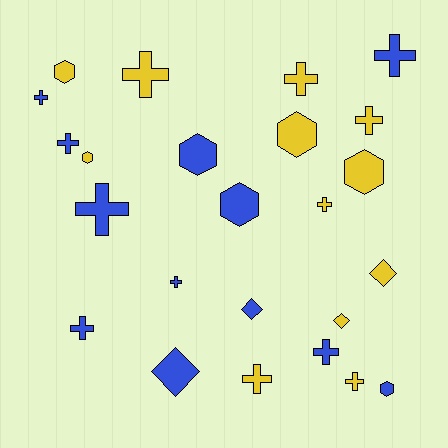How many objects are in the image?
There are 24 objects.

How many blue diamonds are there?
There are 2 blue diamonds.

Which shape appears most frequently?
Cross, with 13 objects.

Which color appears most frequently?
Yellow, with 12 objects.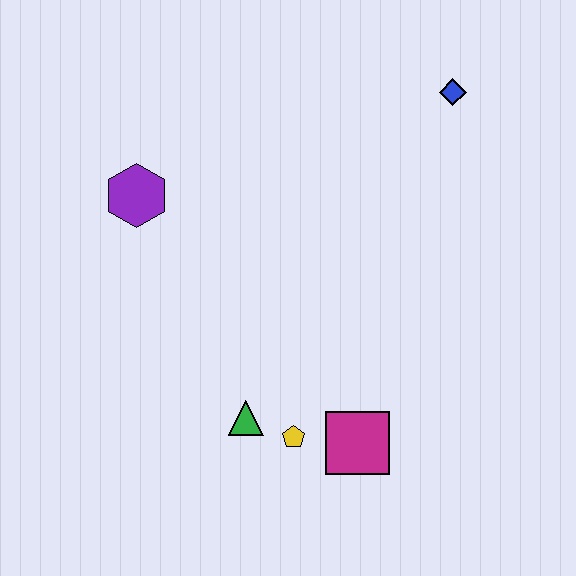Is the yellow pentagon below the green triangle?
Yes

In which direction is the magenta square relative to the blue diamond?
The magenta square is below the blue diamond.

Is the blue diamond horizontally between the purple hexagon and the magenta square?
No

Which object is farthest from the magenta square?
The blue diamond is farthest from the magenta square.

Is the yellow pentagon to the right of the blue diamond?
No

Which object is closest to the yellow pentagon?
The green triangle is closest to the yellow pentagon.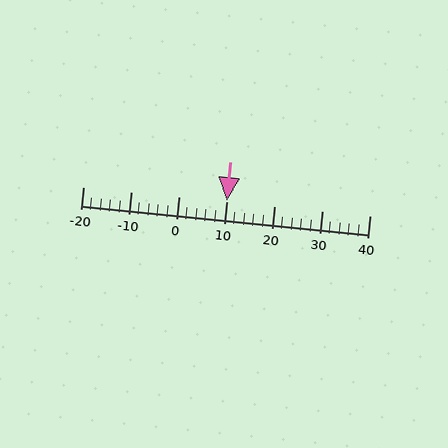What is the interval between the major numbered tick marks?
The major tick marks are spaced 10 units apart.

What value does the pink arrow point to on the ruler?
The pink arrow points to approximately 10.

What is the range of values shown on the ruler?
The ruler shows values from -20 to 40.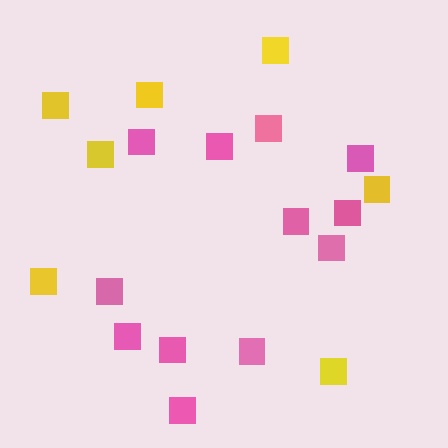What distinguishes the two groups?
There are 2 groups: one group of pink squares (12) and one group of yellow squares (7).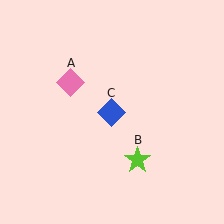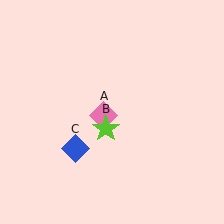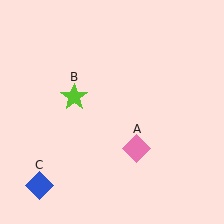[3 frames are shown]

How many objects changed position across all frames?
3 objects changed position: pink diamond (object A), lime star (object B), blue diamond (object C).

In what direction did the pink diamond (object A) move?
The pink diamond (object A) moved down and to the right.